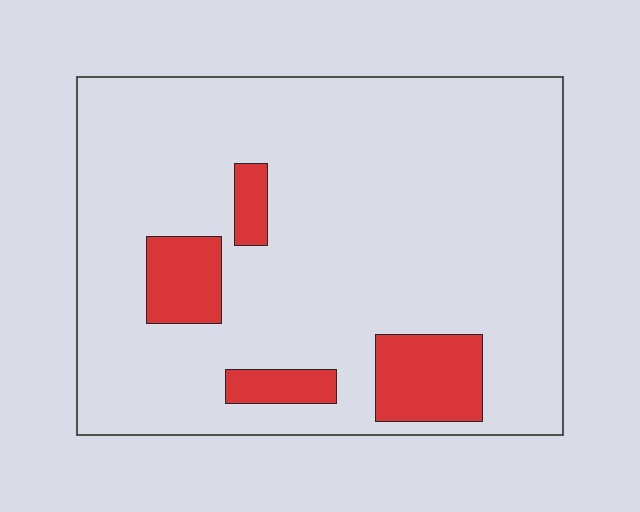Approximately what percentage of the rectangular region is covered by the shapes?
Approximately 15%.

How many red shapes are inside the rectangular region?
4.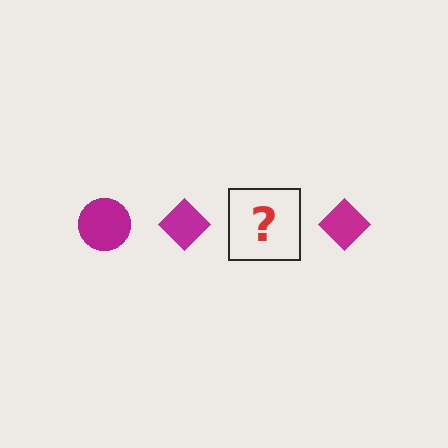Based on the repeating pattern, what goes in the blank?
The blank should be a magenta circle.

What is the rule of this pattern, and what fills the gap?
The rule is that the pattern cycles through circle, diamond shapes in magenta. The gap should be filled with a magenta circle.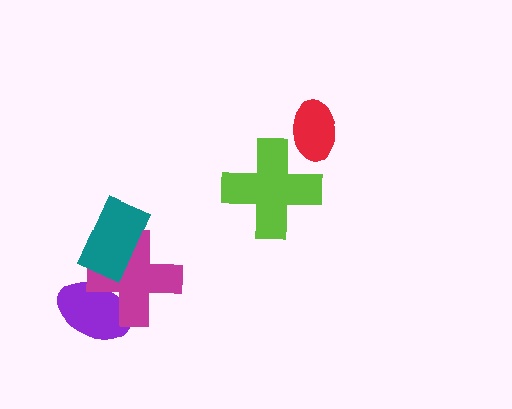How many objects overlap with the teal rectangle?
1 object overlaps with the teal rectangle.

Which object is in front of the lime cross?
The red ellipse is in front of the lime cross.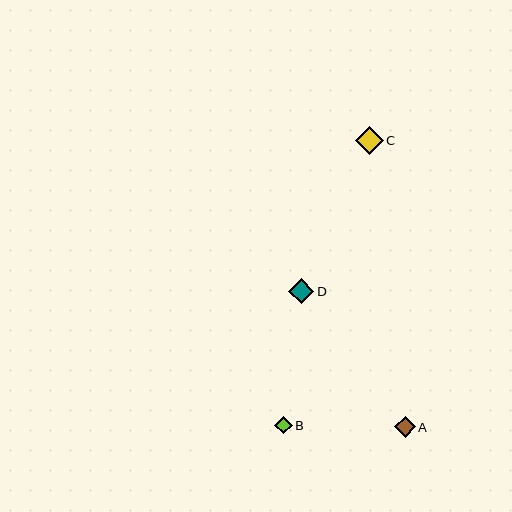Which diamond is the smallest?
Diamond B is the smallest with a size of approximately 17 pixels.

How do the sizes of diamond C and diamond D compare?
Diamond C and diamond D are approximately the same size.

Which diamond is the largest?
Diamond C is the largest with a size of approximately 28 pixels.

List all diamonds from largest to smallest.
From largest to smallest: C, D, A, B.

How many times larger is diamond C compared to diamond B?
Diamond C is approximately 1.6 times the size of diamond B.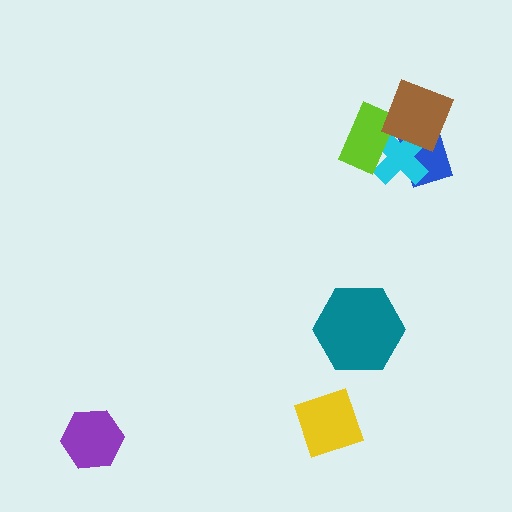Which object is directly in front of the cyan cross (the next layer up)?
The lime rectangle is directly in front of the cyan cross.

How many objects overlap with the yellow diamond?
0 objects overlap with the yellow diamond.